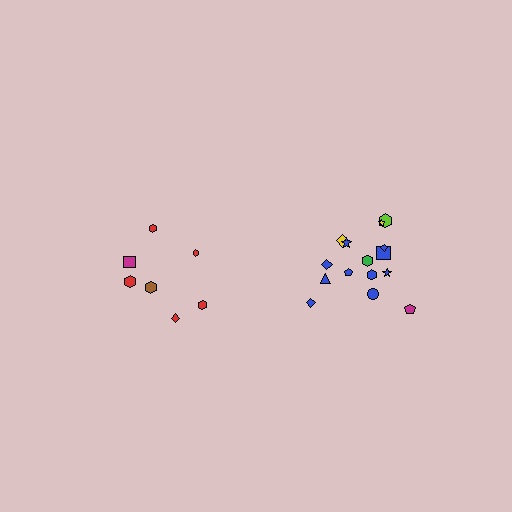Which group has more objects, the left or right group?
The right group.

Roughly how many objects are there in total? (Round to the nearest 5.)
Roughly 20 objects in total.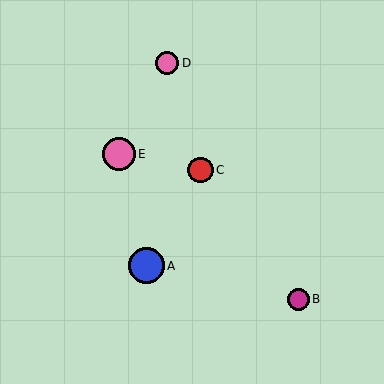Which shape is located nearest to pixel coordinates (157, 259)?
The blue circle (labeled A) at (146, 266) is nearest to that location.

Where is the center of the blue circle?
The center of the blue circle is at (146, 266).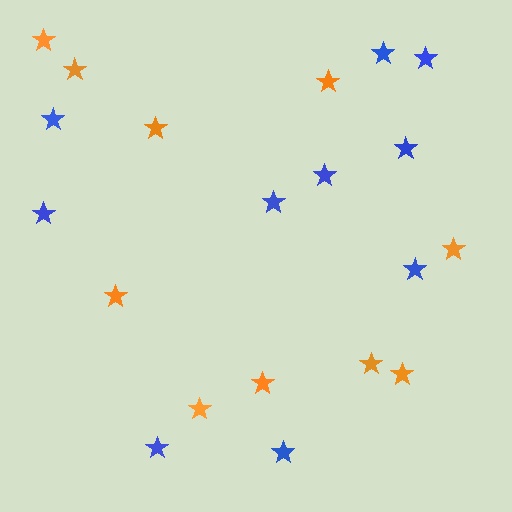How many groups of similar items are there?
There are 2 groups: one group of orange stars (10) and one group of blue stars (10).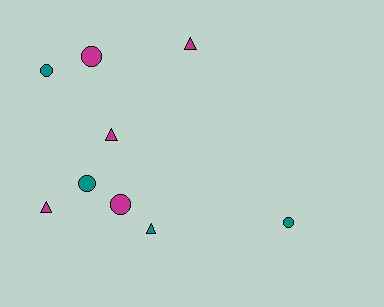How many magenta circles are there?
There are 2 magenta circles.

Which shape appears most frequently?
Circle, with 5 objects.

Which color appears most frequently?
Magenta, with 5 objects.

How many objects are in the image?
There are 9 objects.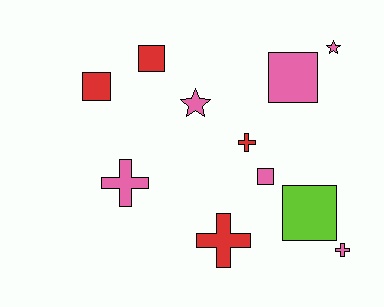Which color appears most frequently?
Pink, with 6 objects.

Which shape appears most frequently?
Square, with 5 objects.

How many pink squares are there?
There are 2 pink squares.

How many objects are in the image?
There are 11 objects.